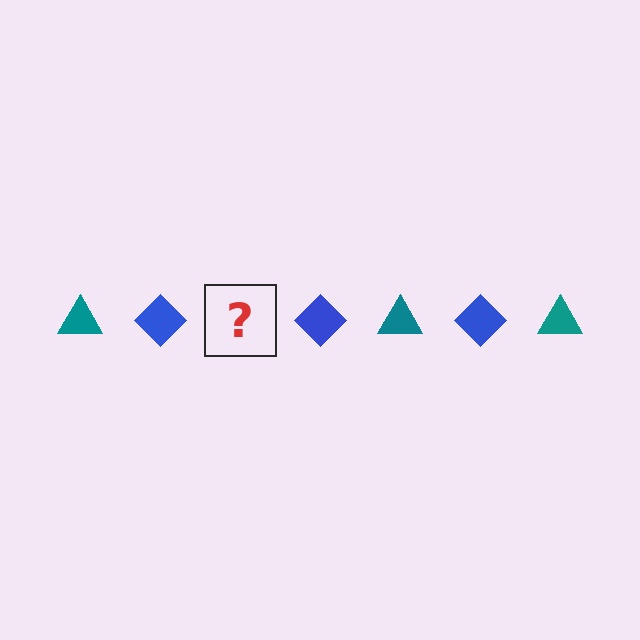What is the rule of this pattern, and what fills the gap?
The rule is that the pattern alternates between teal triangle and blue diamond. The gap should be filled with a teal triangle.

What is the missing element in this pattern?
The missing element is a teal triangle.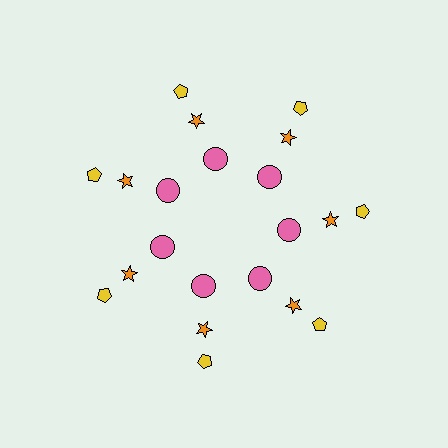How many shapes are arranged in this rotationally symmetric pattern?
There are 21 shapes, arranged in 7 groups of 3.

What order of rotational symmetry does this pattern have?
This pattern has 7-fold rotational symmetry.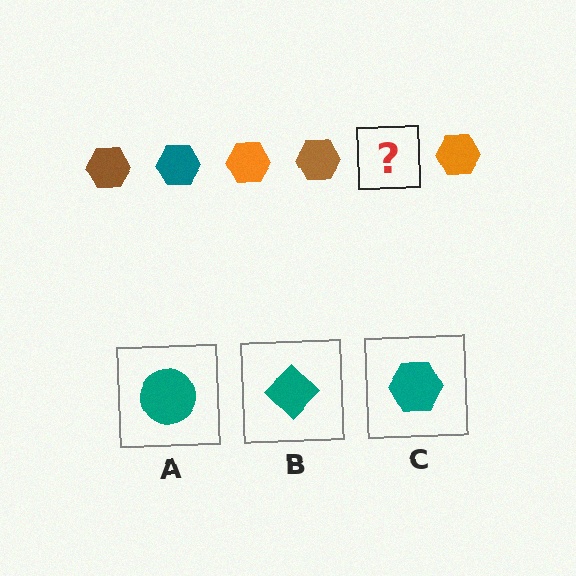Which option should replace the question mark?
Option C.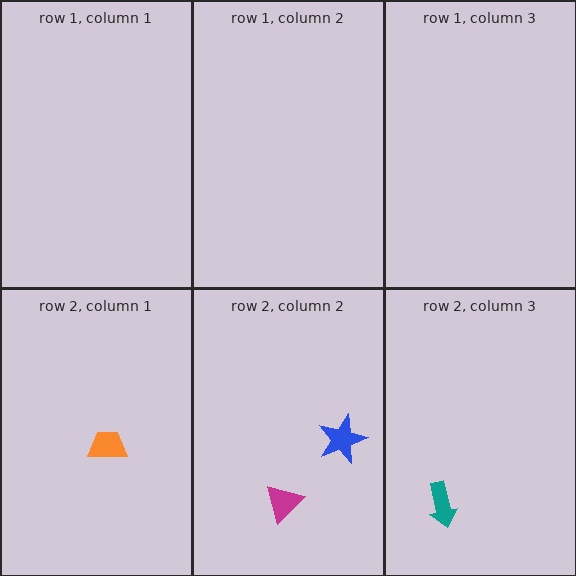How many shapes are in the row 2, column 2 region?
2.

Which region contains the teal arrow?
The row 2, column 3 region.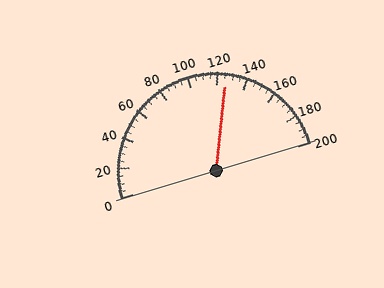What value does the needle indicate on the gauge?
The needle indicates approximately 125.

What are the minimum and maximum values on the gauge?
The gauge ranges from 0 to 200.